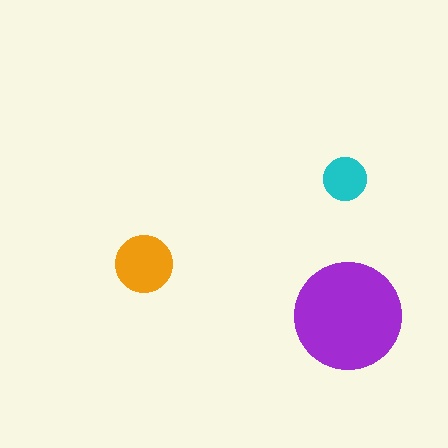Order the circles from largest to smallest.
the purple one, the orange one, the cyan one.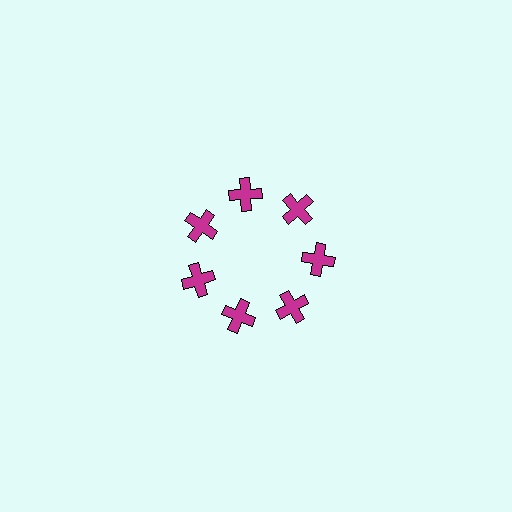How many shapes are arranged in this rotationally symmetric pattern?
There are 7 shapes, arranged in 7 groups of 1.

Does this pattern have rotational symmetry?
Yes, this pattern has 7-fold rotational symmetry. It looks the same after rotating 51 degrees around the center.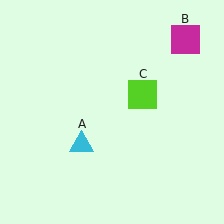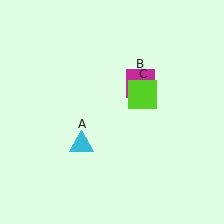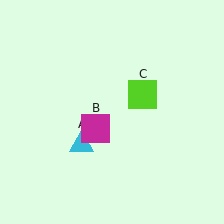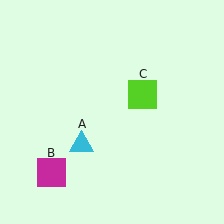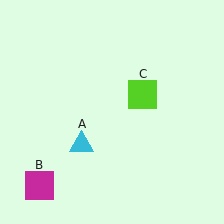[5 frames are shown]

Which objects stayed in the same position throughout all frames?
Cyan triangle (object A) and lime square (object C) remained stationary.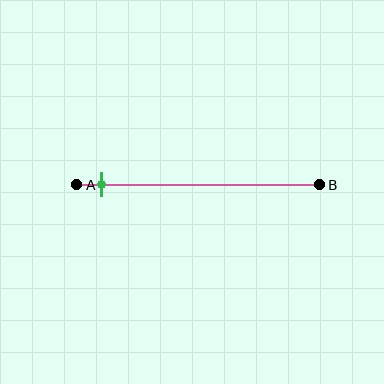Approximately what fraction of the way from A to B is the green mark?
The green mark is approximately 10% of the way from A to B.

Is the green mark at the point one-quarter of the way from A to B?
No, the mark is at about 10% from A, not at the 25% one-quarter point.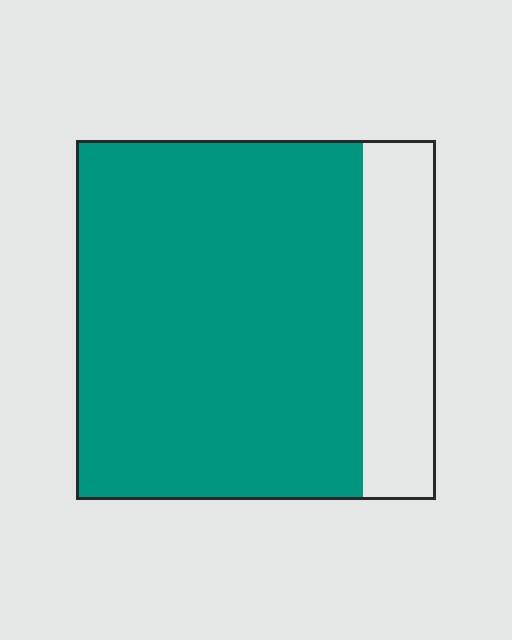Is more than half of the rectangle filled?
Yes.